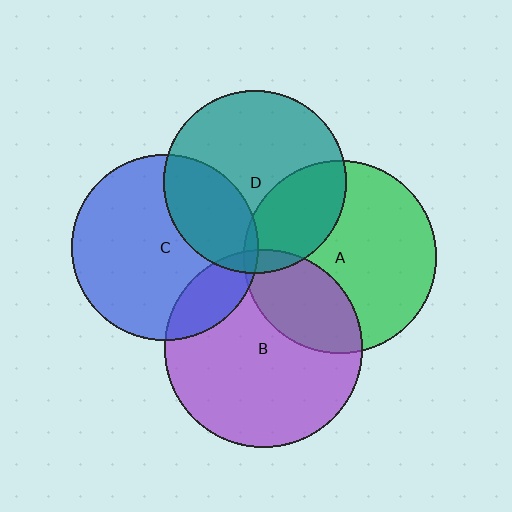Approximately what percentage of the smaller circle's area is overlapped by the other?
Approximately 30%.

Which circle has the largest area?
Circle B (purple).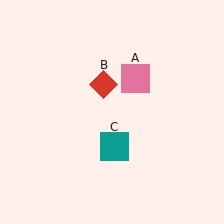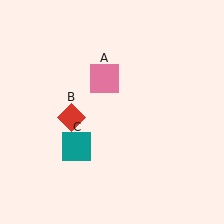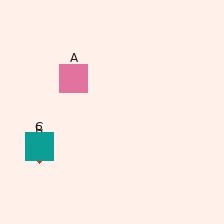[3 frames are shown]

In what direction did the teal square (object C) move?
The teal square (object C) moved left.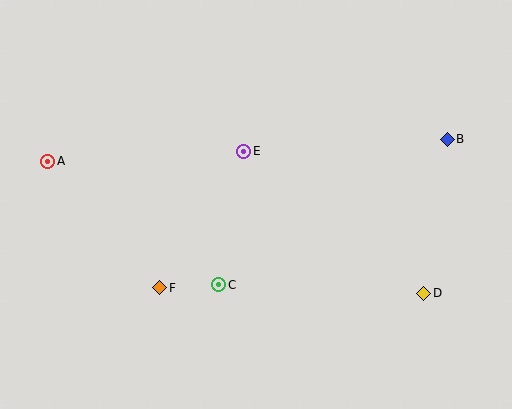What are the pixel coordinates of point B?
Point B is at (447, 139).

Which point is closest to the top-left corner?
Point A is closest to the top-left corner.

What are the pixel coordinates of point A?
Point A is at (48, 161).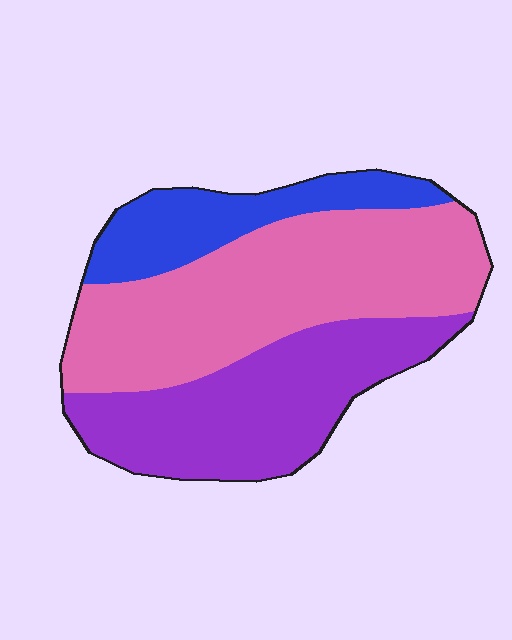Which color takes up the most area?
Pink, at roughly 50%.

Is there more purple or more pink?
Pink.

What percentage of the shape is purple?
Purple covers roughly 35% of the shape.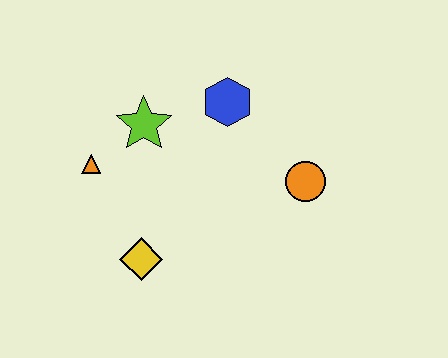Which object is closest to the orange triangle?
The lime star is closest to the orange triangle.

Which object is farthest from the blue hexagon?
The yellow diamond is farthest from the blue hexagon.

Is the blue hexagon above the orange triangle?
Yes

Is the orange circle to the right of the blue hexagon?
Yes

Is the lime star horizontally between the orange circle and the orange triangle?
Yes